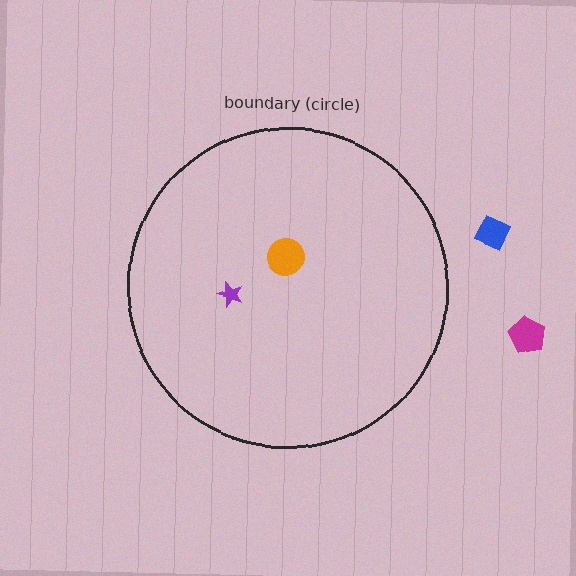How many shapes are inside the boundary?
2 inside, 2 outside.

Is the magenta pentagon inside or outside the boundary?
Outside.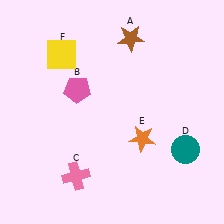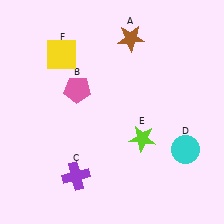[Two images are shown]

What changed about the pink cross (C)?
In Image 1, C is pink. In Image 2, it changed to purple.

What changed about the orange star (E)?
In Image 1, E is orange. In Image 2, it changed to lime.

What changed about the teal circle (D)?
In Image 1, D is teal. In Image 2, it changed to cyan.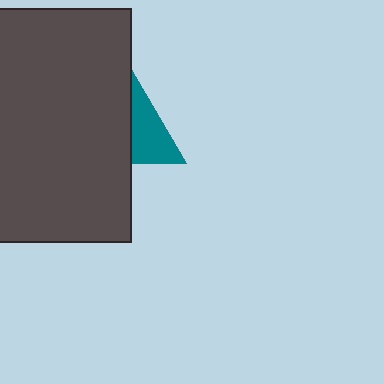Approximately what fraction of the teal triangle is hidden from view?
Roughly 55% of the teal triangle is hidden behind the dark gray rectangle.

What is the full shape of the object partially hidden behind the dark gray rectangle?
The partially hidden object is a teal triangle.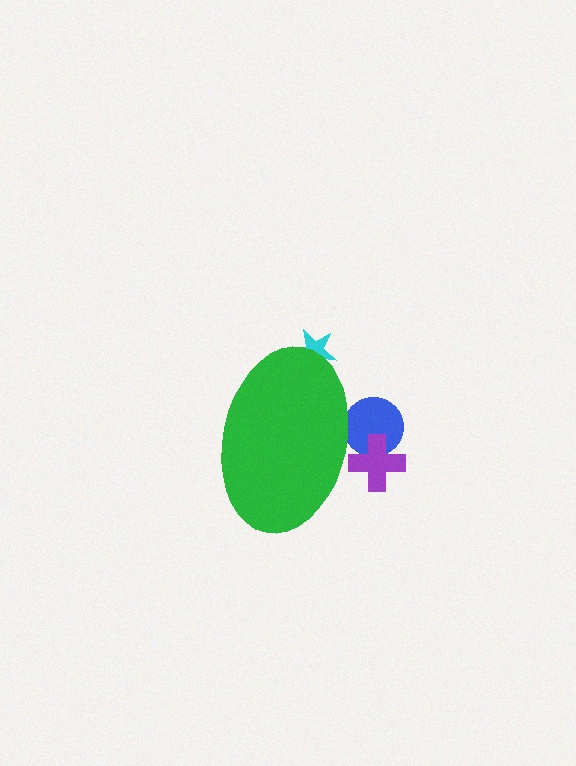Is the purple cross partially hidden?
Yes, the purple cross is partially hidden behind the green ellipse.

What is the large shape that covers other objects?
A green ellipse.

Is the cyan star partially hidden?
Yes, the cyan star is partially hidden behind the green ellipse.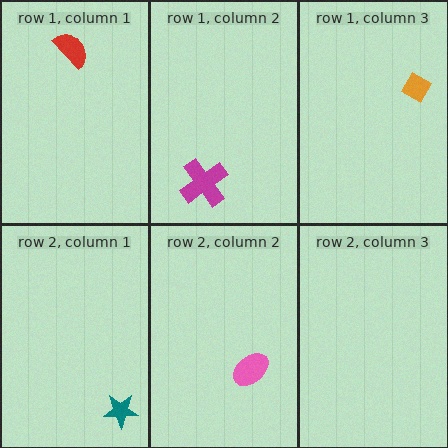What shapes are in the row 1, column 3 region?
The orange diamond.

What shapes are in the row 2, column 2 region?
The pink ellipse.